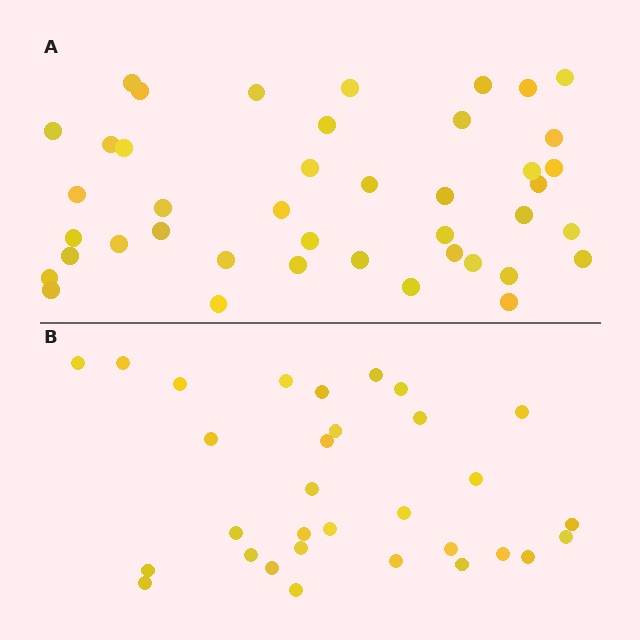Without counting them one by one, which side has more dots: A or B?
Region A (the top region) has more dots.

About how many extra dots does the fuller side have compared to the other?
Region A has roughly 12 or so more dots than region B.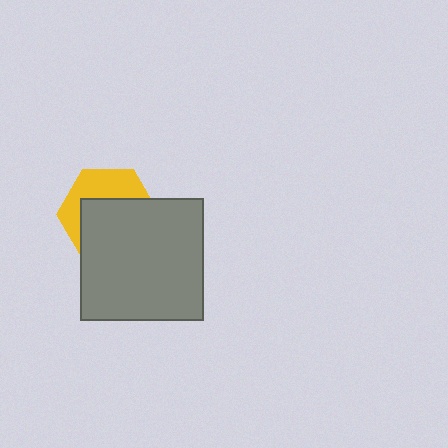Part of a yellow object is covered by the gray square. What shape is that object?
It is a hexagon.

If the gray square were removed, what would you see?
You would see the complete yellow hexagon.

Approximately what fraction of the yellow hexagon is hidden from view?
Roughly 61% of the yellow hexagon is hidden behind the gray square.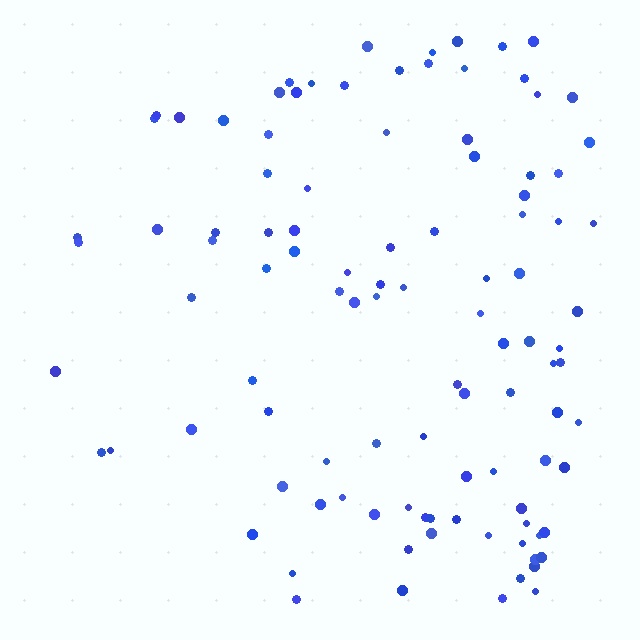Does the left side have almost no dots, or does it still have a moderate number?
Still a moderate number, just noticeably fewer than the right.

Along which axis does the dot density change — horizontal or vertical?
Horizontal.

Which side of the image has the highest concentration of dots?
The right.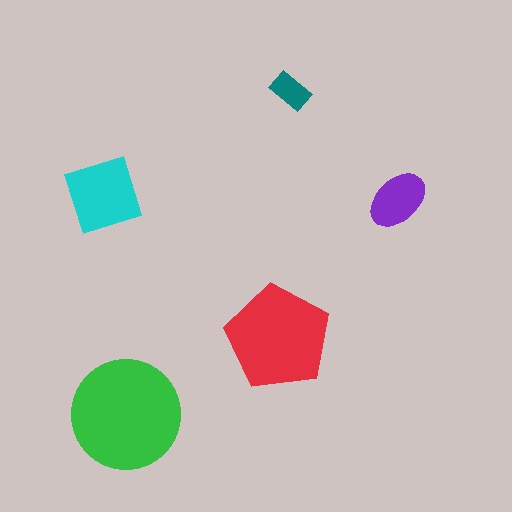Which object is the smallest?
The teal rectangle.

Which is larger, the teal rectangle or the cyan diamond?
The cyan diamond.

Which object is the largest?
The green circle.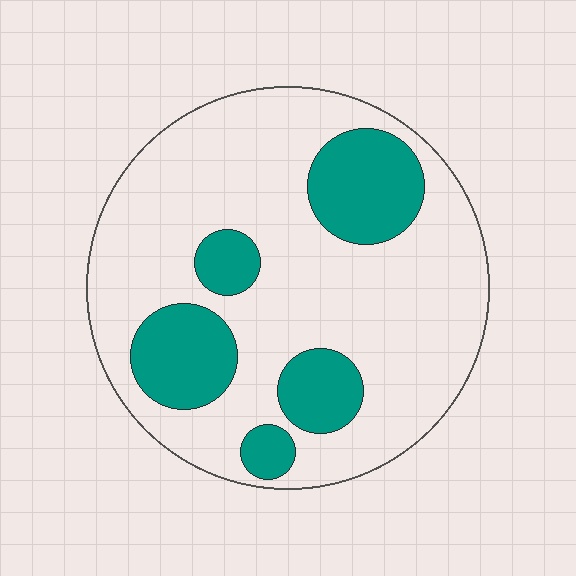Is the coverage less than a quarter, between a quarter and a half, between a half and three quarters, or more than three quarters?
Less than a quarter.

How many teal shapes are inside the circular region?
5.